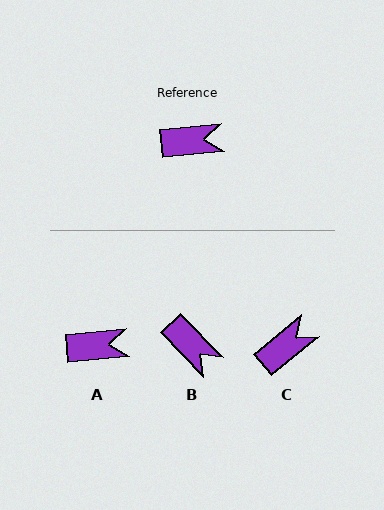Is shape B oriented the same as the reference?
No, it is off by about 51 degrees.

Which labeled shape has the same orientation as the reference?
A.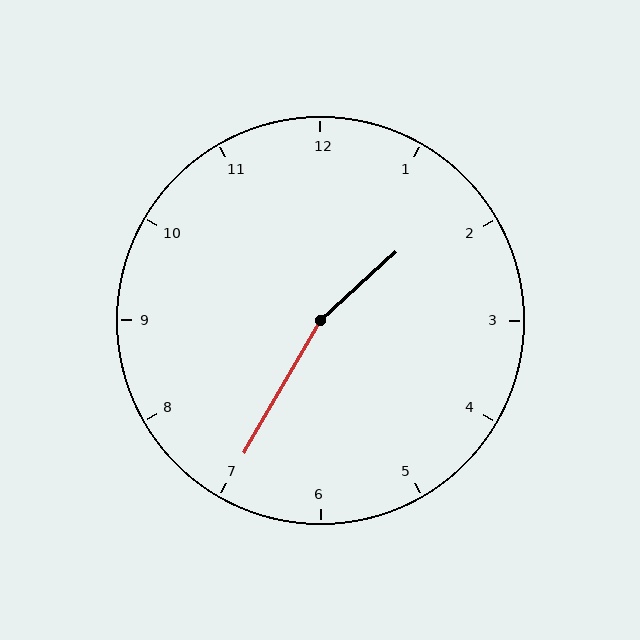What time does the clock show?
1:35.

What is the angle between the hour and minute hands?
Approximately 162 degrees.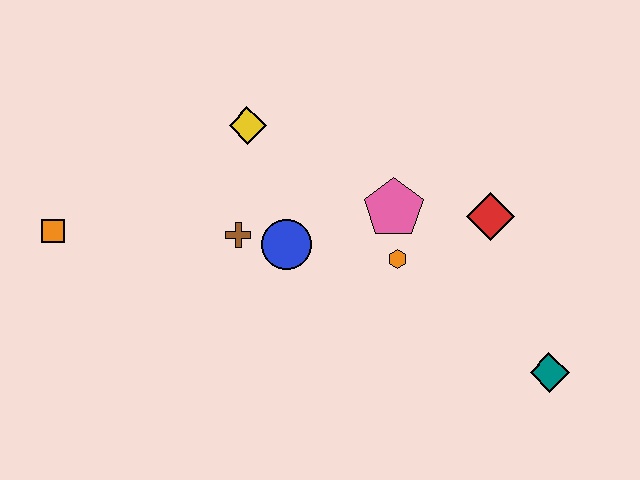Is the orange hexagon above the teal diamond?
Yes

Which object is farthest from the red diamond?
The orange square is farthest from the red diamond.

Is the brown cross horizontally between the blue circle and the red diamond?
No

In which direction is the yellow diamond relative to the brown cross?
The yellow diamond is above the brown cross.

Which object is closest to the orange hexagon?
The pink pentagon is closest to the orange hexagon.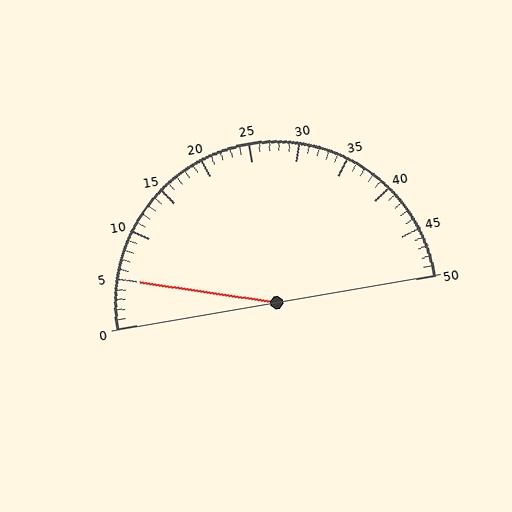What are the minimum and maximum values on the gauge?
The gauge ranges from 0 to 50.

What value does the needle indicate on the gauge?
The needle indicates approximately 5.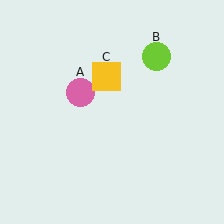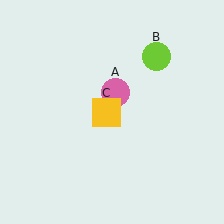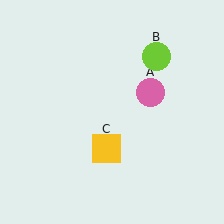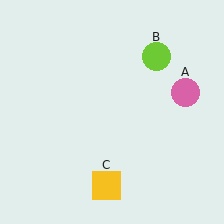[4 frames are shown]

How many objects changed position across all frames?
2 objects changed position: pink circle (object A), yellow square (object C).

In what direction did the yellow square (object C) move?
The yellow square (object C) moved down.